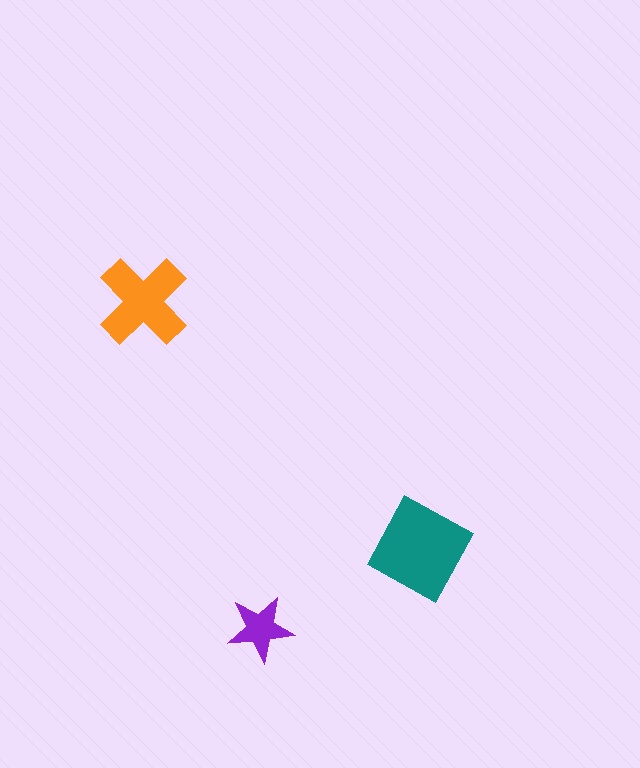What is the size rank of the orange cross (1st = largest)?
2nd.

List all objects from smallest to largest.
The purple star, the orange cross, the teal diamond.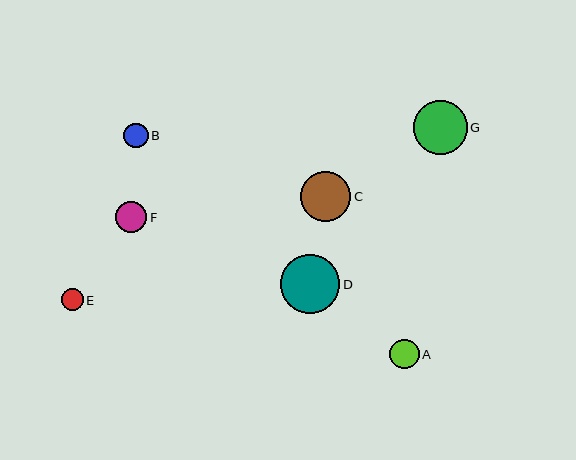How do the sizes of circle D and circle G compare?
Circle D and circle G are approximately the same size.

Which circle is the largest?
Circle D is the largest with a size of approximately 59 pixels.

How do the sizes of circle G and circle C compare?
Circle G and circle C are approximately the same size.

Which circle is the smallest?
Circle E is the smallest with a size of approximately 22 pixels.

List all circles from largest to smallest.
From largest to smallest: D, G, C, F, A, B, E.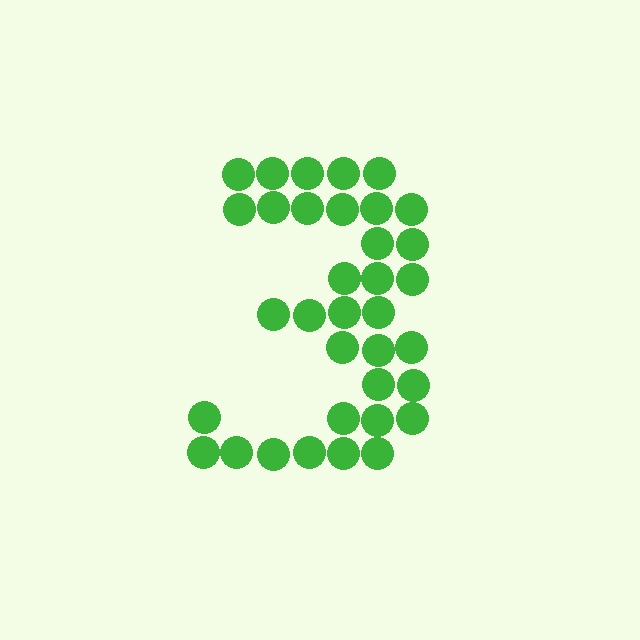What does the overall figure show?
The overall figure shows the digit 3.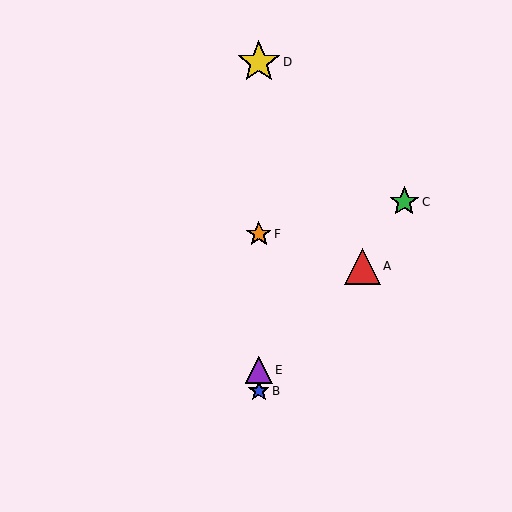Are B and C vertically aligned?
No, B is at x≈259 and C is at x≈404.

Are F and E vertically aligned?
Yes, both are at x≈259.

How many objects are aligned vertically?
4 objects (B, D, E, F) are aligned vertically.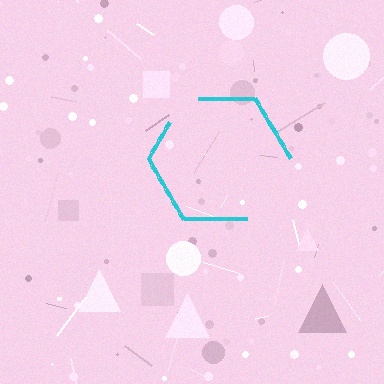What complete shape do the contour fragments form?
The contour fragments form a hexagon.